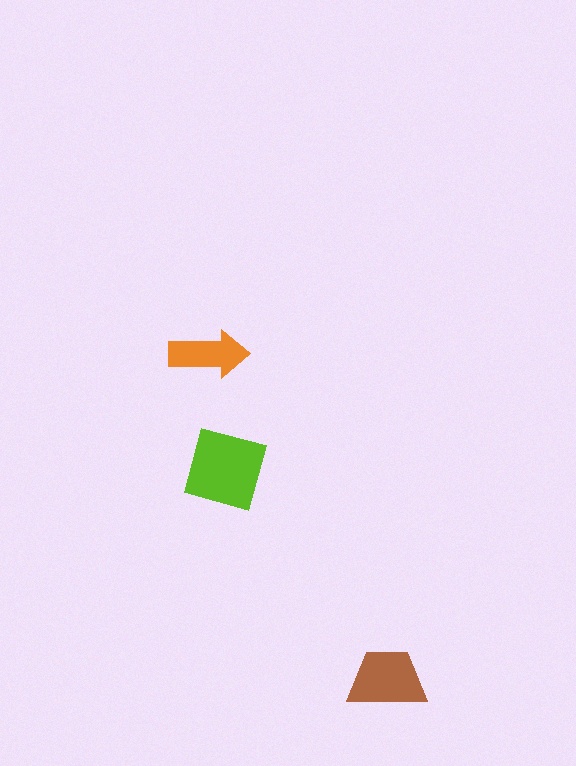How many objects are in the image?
There are 3 objects in the image.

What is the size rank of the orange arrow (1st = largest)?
3rd.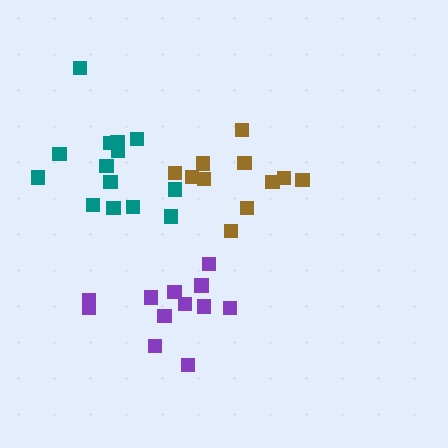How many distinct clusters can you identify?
There are 3 distinct clusters.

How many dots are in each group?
Group 1: 11 dots, Group 2: 12 dots, Group 3: 14 dots (37 total).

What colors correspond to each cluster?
The clusters are colored: brown, purple, teal.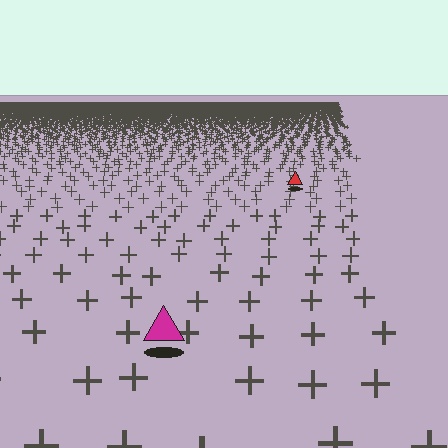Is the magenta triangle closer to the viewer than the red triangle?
Yes. The magenta triangle is closer — you can tell from the texture gradient: the ground texture is coarser near it.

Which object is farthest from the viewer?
The red triangle is farthest from the viewer. It appears smaller and the ground texture around it is denser.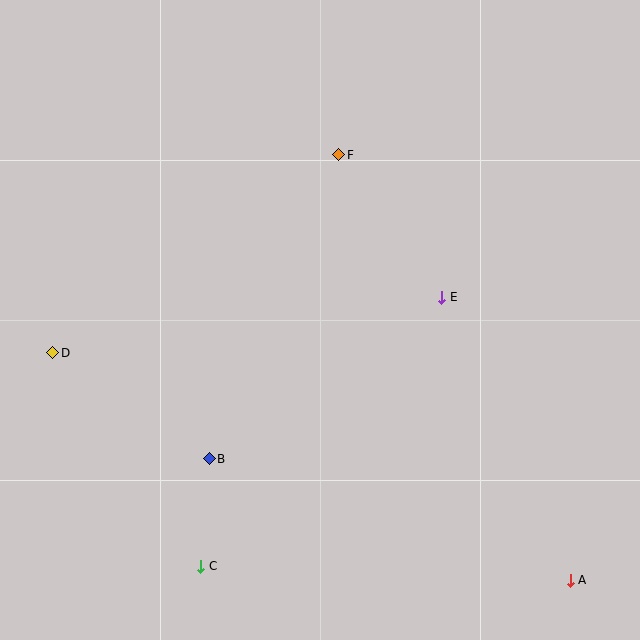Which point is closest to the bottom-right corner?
Point A is closest to the bottom-right corner.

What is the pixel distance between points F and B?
The distance between F and B is 330 pixels.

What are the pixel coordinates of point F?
Point F is at (339, 155).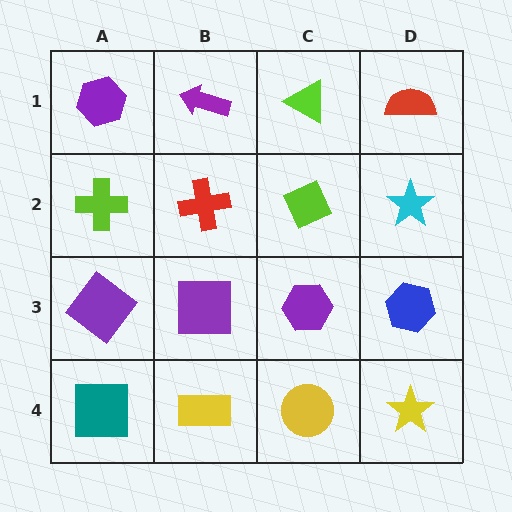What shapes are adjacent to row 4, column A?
A purple diamond (row 3, column A), a yellow rectangle (row 4, column B).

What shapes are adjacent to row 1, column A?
A lime cross (row 2, column A), a purple arrow (row 1, column B).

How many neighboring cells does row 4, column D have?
2.